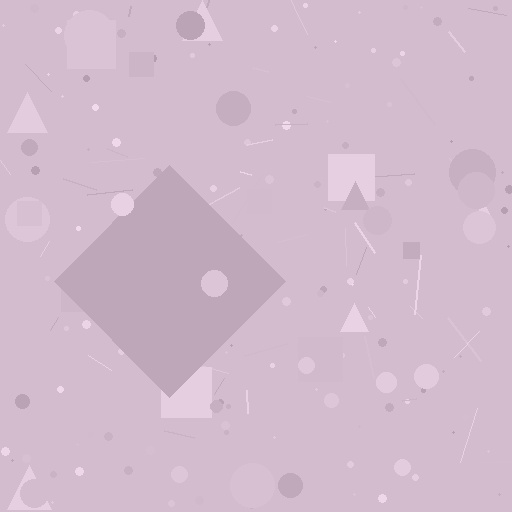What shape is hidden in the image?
A diamond is hidden in the image.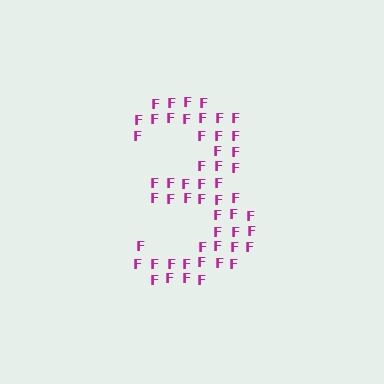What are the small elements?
The small elements are letter F's.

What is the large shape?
The large shape is the digit 3.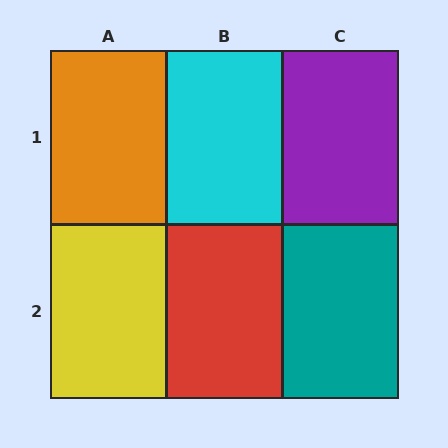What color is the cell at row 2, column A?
Yellow.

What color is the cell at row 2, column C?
Teal.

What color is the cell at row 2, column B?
Red.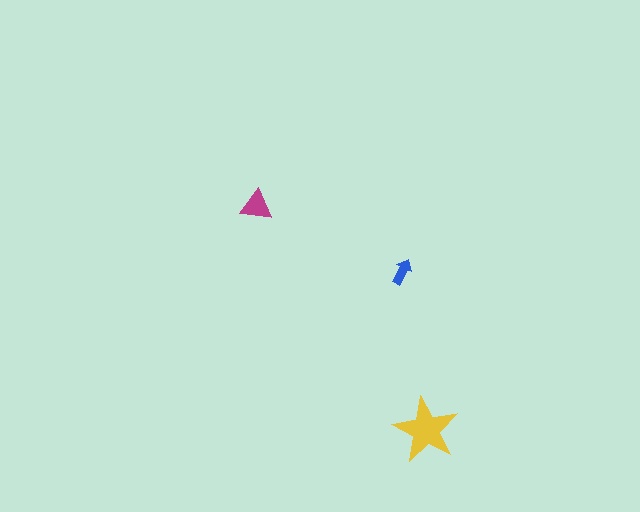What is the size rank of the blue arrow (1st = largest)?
3rd.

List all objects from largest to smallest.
The yellow star, the magenta triangle, the blue arrow.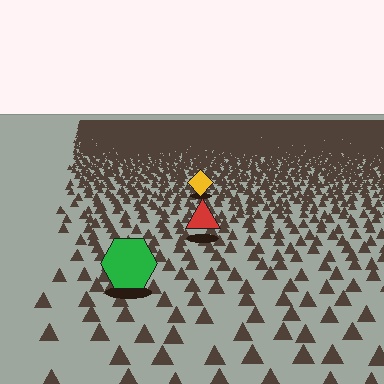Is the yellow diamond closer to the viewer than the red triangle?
No. The red triangle is closer — you can tell from the texture gradient: the ground texture is coarser near it.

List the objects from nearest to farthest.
From nearest to farthest: the green hexagon, the red triangle, the yellow diamond.